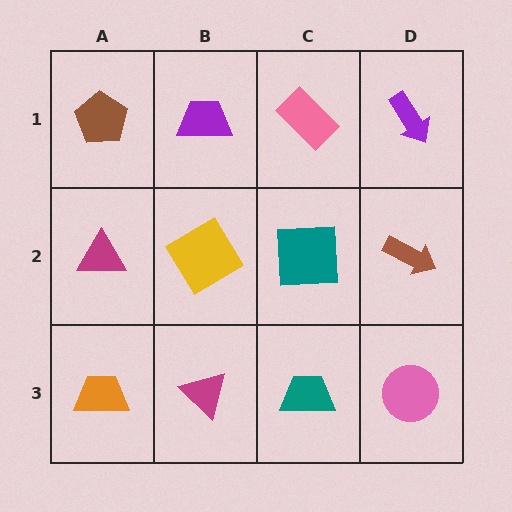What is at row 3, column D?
A pink circle.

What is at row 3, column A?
An orange trapezoid.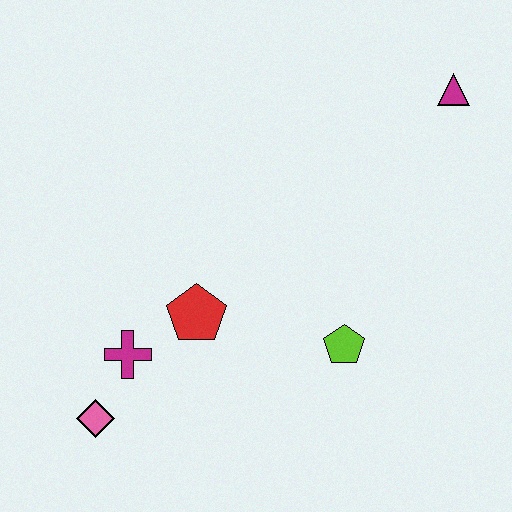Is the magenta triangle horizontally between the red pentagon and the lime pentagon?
No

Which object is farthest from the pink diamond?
The magenta triangle is farthest from the pink diamond.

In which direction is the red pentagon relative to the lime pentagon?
The red pentagon is to the left of the lime pentagon.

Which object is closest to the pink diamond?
The magenta cross is closest to the pink diamond.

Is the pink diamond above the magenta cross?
No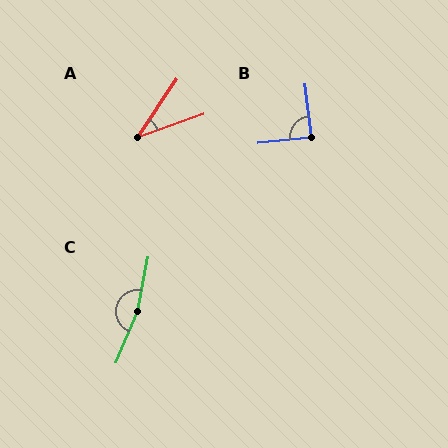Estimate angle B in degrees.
Approximately 89 degrees.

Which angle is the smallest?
A, at approximately 37 degrees.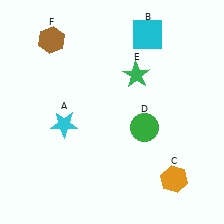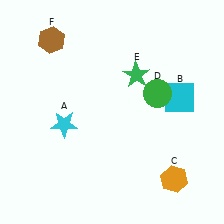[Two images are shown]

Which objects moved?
The objects that moved are: the cyan square (B), the green circle (D).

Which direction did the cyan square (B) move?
The cyan square (B) moved down.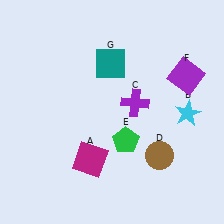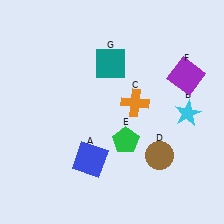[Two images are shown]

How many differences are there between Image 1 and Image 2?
There are 2 differences between the two images.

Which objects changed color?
A changed from magenta to blue. C changed from purple to orange.